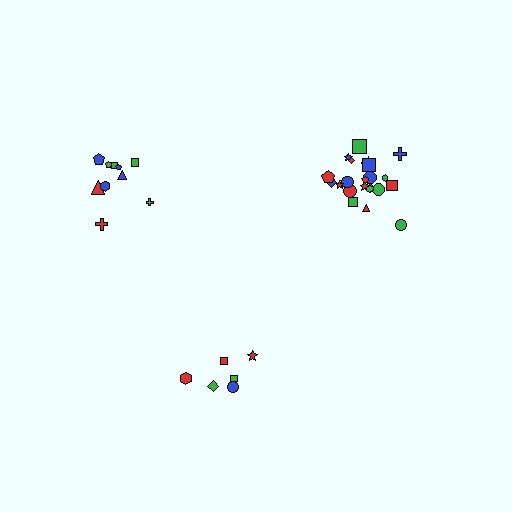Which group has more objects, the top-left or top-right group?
The top-right group.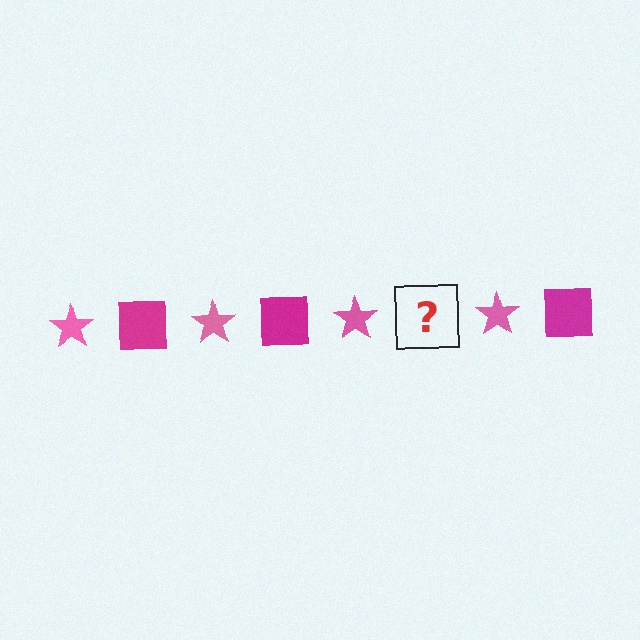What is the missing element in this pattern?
The missing element is a magenta square.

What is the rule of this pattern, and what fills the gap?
The rule is that the pattern alternates between pink star and magenta square. The gap should be filled with a magenta square.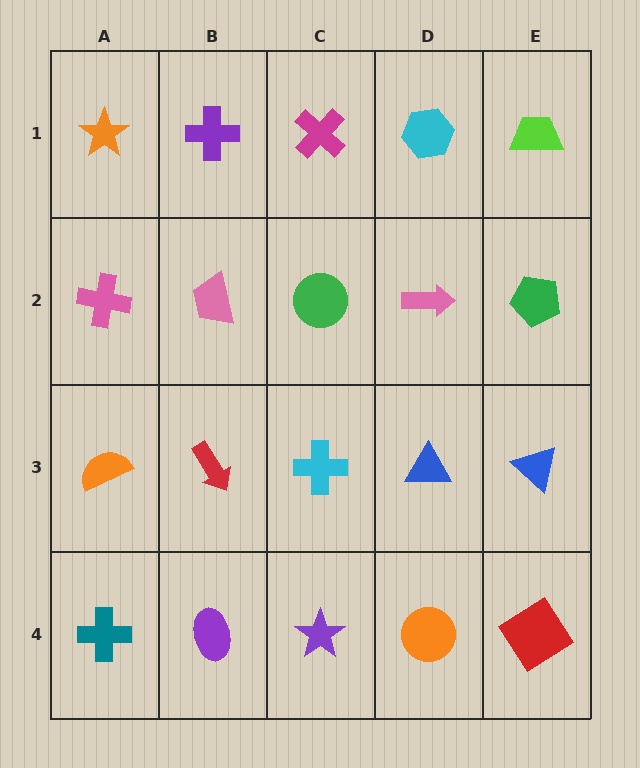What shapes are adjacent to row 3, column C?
A green circle (row 2, column C), a purple star (row 4, column C), a red arrow (row 3, column B), a blue triangle (row 3, column D).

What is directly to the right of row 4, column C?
An orange circle.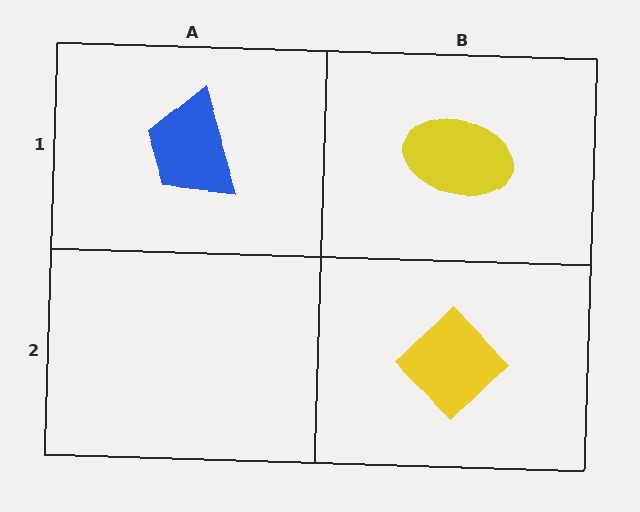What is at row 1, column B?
A yellow ellipse.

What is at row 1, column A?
A blue trapezoid.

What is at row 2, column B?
A yellow diamond.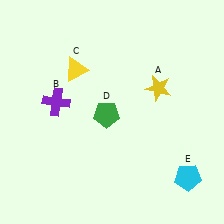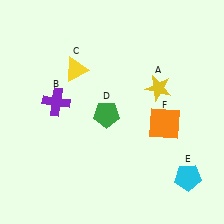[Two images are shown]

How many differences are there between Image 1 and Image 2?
There is 1 difference between the two images.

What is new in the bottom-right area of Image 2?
An orange square (F) was added in the bottom-right area of Image 2.